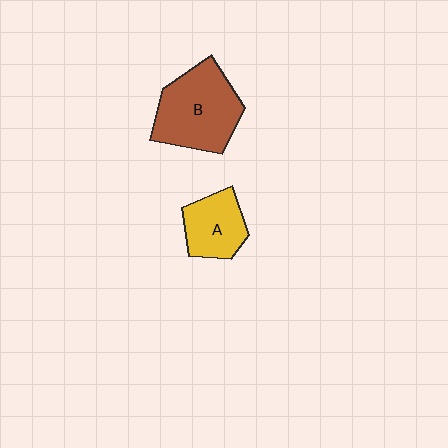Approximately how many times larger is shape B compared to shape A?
Approximately 1.7 times.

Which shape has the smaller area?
Shape A (yellow).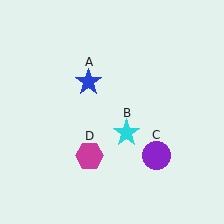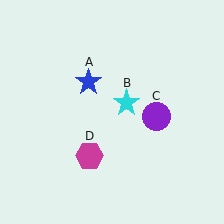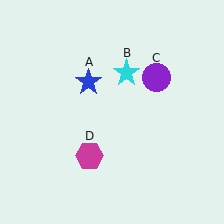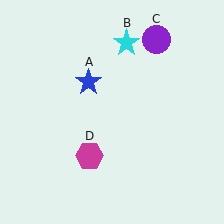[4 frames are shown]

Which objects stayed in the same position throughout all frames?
Blue star (object A) and magenta hexagon (object D) remained stationary.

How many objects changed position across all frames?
2 objects changed position: cyan star (object B), purple circle (object C).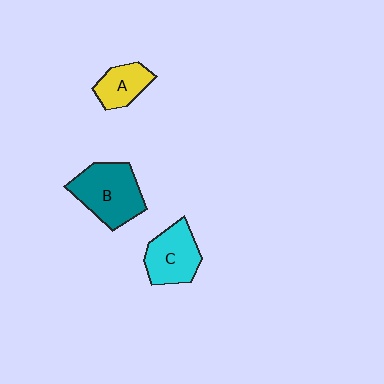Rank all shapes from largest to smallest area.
From largest to smallest: B (teal), C (cyan), A (yellow).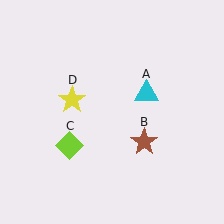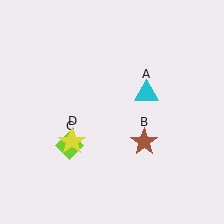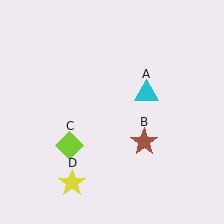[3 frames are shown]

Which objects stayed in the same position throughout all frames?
Cyan triangle (object A) and brown star (object B) and lime diamond (object C) remained stationary.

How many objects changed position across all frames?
1 object changed position: yellow star (object D).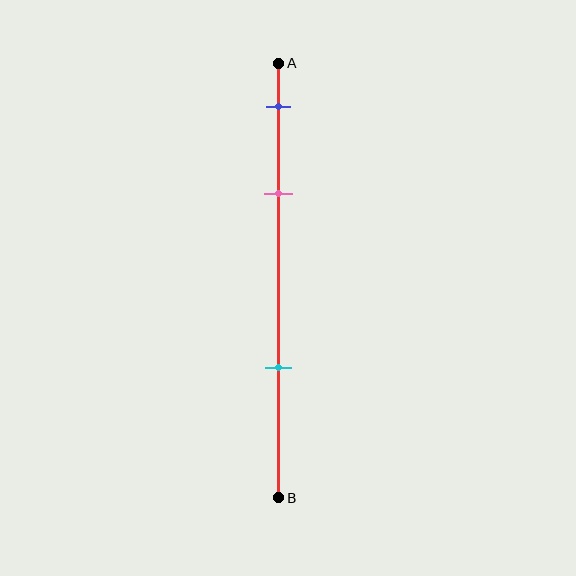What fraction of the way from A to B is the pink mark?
The pink mark is approximately 30% (0.3) of the way from A to B.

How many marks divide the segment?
There are 3 marks dividing the segment.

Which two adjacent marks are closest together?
The blue and pink marks are the closest adjacent pair.